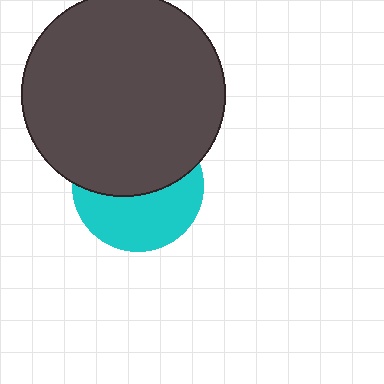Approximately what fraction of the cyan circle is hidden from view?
Roughly 52% of the cyan circle is hidden behind the dark gray circle.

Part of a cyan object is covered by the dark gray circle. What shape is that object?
It is a circle.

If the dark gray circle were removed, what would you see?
You would see the complete cyan circle.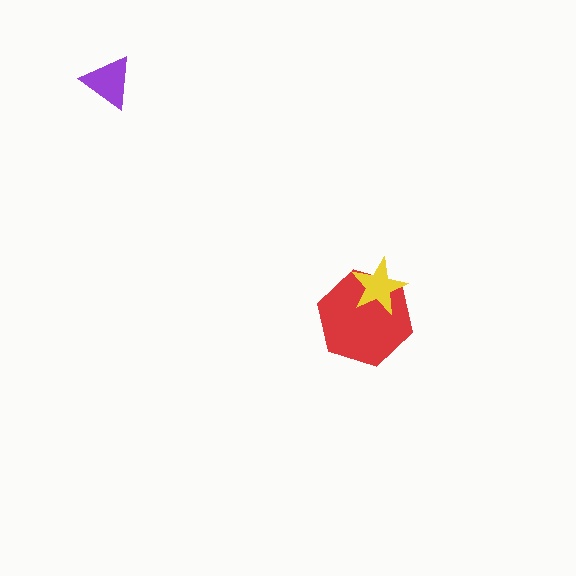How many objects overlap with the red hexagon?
1 object overlaps with the red hexagon.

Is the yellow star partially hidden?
No, no other shape covers it.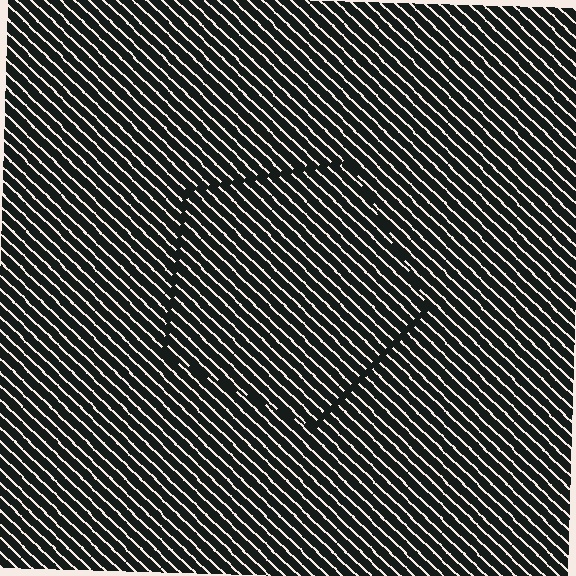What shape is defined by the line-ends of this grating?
An illusory pentagon. The interior of the shape contains the same grating, shifted by half a period — the contour is defined by the phase discontinuity where line-ends from the inner and outer gratings abut.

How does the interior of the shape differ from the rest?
The interior of the shape contains the same grating, shifted by half a period — the contour is defined by the phase discontinuity where line-ends from the inner and outer gratings abut.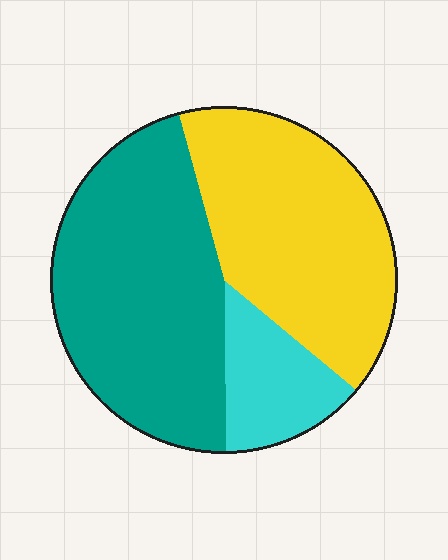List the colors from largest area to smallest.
From largest to smallest: teal, yellow, cyan.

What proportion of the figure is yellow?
Yellow covers 40% of the figure.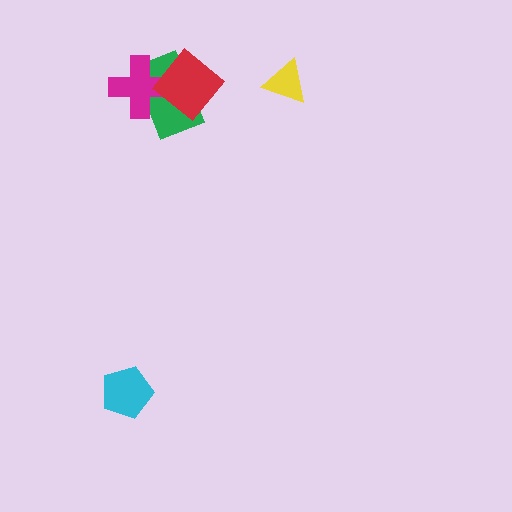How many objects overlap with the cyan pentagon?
0 objects overlap with the cyan pentagon.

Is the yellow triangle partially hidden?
No, no other shape covers it.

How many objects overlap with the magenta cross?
2 objects overlap with the magenta cross.